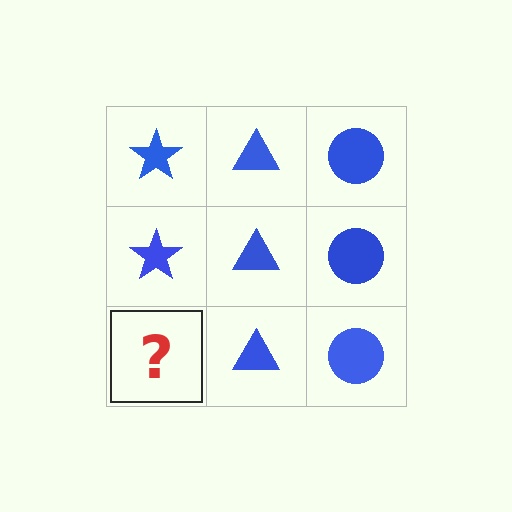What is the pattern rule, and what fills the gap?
The rule is that each column has a consistent shape. The gap should be filled with a blue star.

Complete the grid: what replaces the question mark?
The question mark should be replaced with a blue star.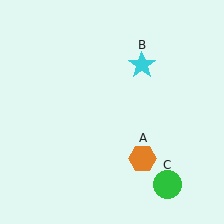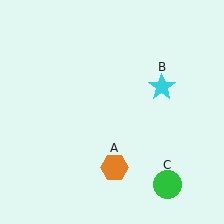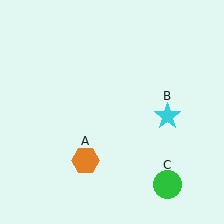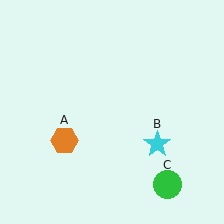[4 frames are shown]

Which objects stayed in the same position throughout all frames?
Green circle (object C) remained stationary.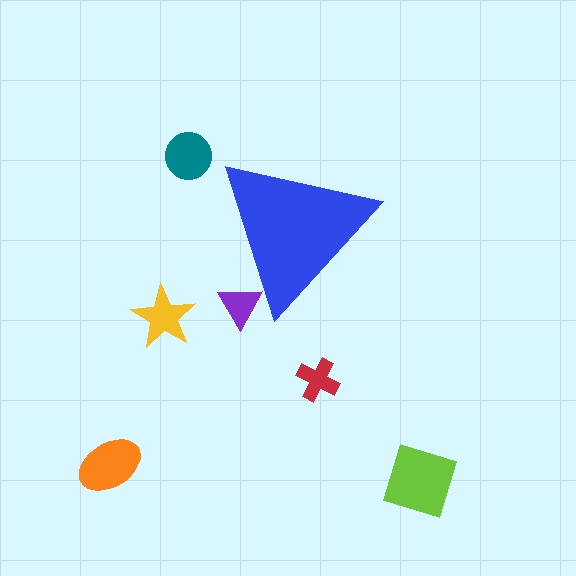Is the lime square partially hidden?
No, the lime square is fully visible.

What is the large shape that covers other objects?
A blue triangle.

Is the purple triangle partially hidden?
Yes, the purple triangle is partially hidden behind the blue triangle.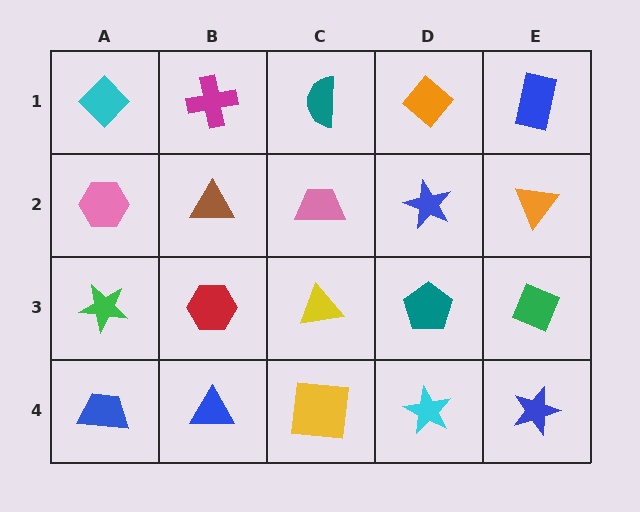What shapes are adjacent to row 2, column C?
A teal semicircle (row 1, column C), a yellow triangle (row 3, column C), a brown triangle (row 2, column B), a blue star (row 2, column D).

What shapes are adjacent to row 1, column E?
An orange triangle (row 2, column E), an orange diamond (row 1, column D).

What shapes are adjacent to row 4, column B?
A red hexagon (row 3, column B), a blue trapezoid (row 4, column A), a yellow square (row 4, column C).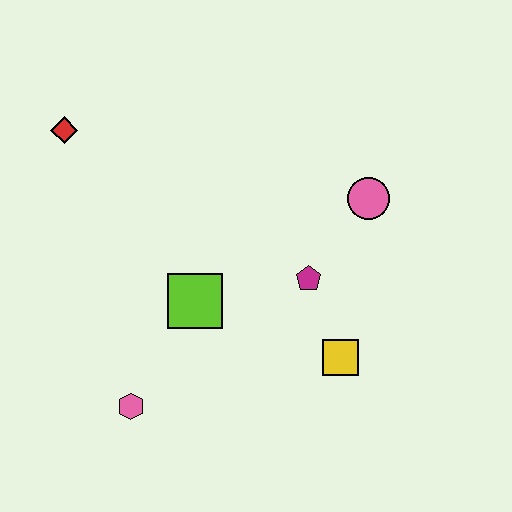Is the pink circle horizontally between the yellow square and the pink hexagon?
No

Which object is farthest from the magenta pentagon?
The red diamond is farthest from the magenta pentagon.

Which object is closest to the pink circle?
The magenta pentagon is closest to the pink circle.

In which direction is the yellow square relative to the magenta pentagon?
The yellow square is below the magenta pentagon.